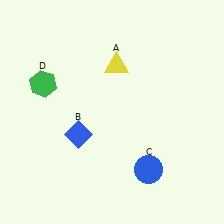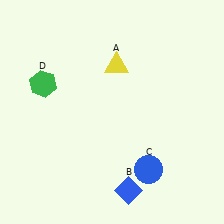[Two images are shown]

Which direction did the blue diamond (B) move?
The blue diamond (B) moved down.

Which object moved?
The blue diamond (B) moved down.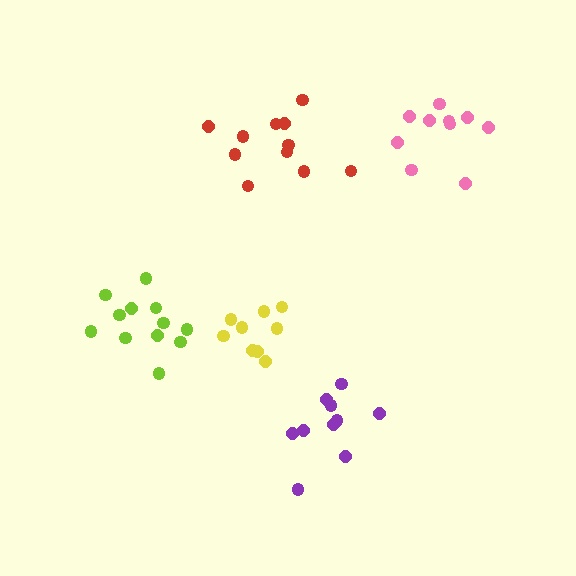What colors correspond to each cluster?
The clusters are colored: red, purple, yellow, lime, pink.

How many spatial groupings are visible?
There are 5 spatial groupings.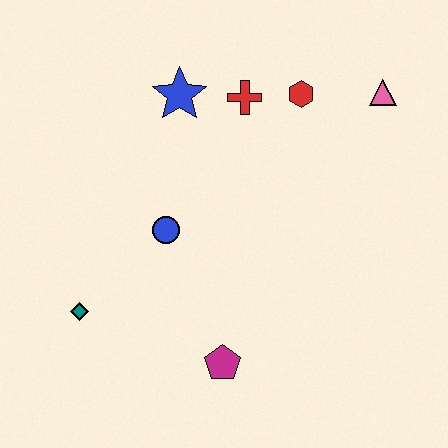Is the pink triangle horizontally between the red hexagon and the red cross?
No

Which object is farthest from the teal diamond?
The pink triangle is farthest from the teal diamond.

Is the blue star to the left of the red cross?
Yes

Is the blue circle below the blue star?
Yes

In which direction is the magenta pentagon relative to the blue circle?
The magenta pentagon is below the blue circle.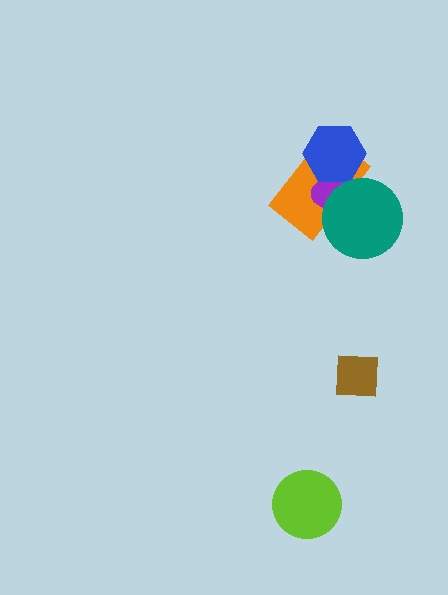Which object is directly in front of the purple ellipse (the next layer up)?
The blue hexagon is directly in front of the purple ellipse.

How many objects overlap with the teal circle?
2 objects overlap with the teal circle.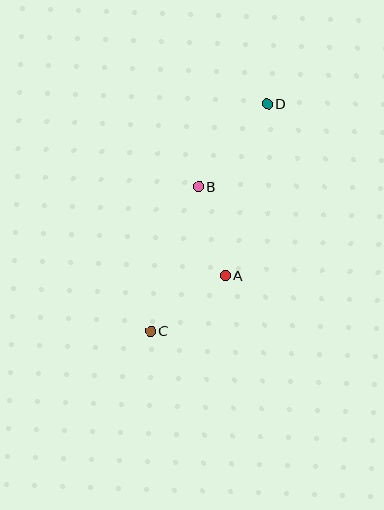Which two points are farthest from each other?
Points C and D are farthest from each other.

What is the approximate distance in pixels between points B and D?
The distance between B and D is approximately 108 pixels.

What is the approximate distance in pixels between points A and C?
The distance between A and C is approximately 93 pixels.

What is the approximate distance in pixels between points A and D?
The distance between A and D is approximately 177 pixels.